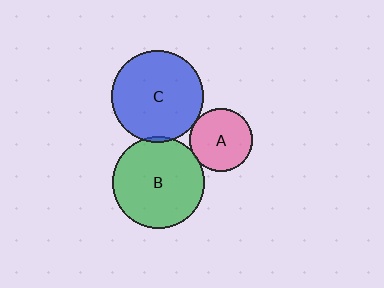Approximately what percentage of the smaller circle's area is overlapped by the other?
Approximately 5%.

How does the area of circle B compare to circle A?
Approximately 2.1 times.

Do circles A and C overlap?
Yes.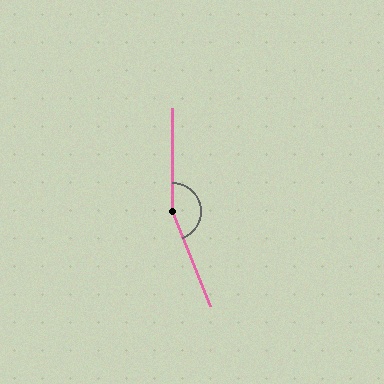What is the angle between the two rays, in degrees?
Approximately 158 degrees.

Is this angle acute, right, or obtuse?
It is obtuse.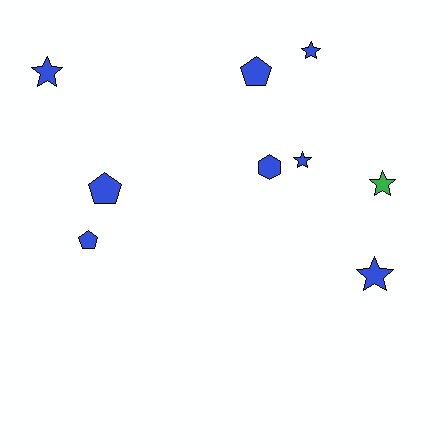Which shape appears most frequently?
Star, with 5 objects.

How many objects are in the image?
There are 9 objects.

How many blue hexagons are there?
There is 1 blue hexagon.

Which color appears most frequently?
Blue, with 8 objects.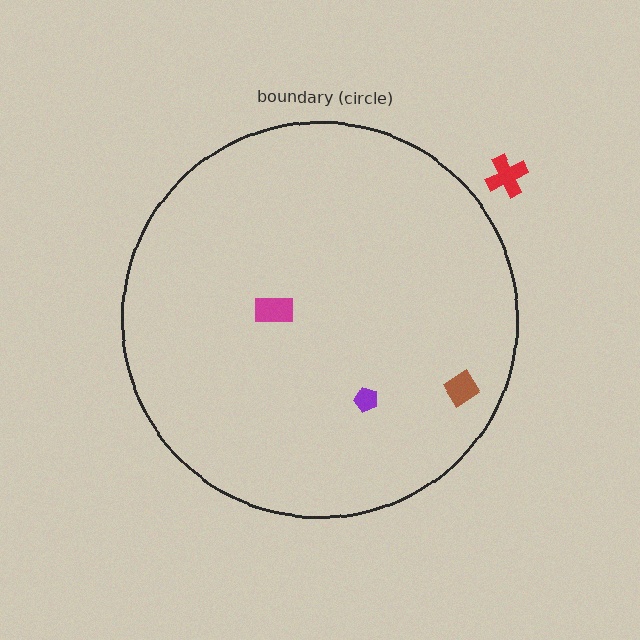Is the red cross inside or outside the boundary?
Outside.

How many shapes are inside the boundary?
3 inside, 1 outside.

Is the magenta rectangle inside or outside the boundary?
Inside.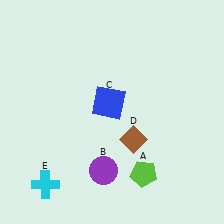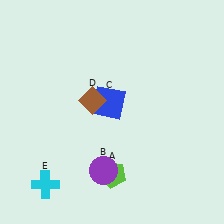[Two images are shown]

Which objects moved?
The objects that moved are: the lime pentagon (A), the brown diamond (D).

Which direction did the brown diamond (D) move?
The brown diamond (D) moved left.